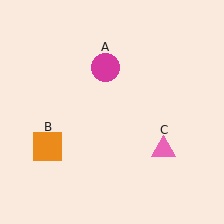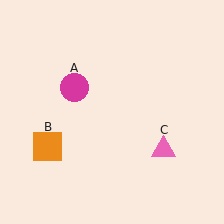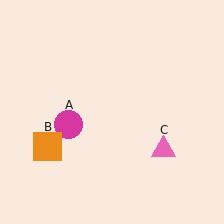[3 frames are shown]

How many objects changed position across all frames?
1 object changed position: magenta circle (object A).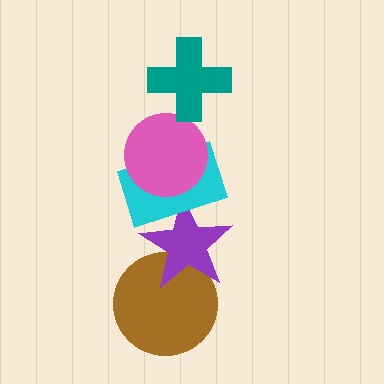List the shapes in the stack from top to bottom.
From top to bottom: the teal cross, the pink circle, the cyan rectangle, the purple star, the brown circle.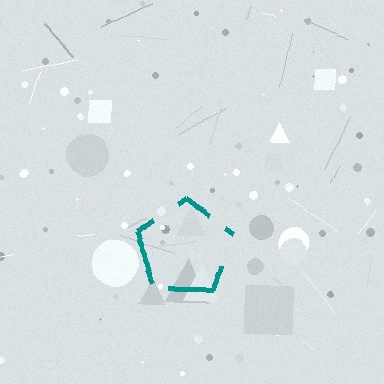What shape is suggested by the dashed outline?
The dashed outline suggests a pentagon.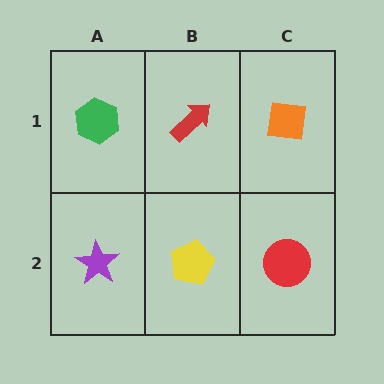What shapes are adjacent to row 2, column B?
A red arrow (row 1, column B), a purple star (row 2, column A), a red circle (row 2, column C).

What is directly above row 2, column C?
An orange square.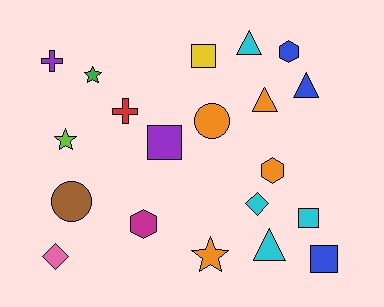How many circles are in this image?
There are 2 circles.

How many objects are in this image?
There are 20 objects.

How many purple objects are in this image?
There are 2 purple objects.